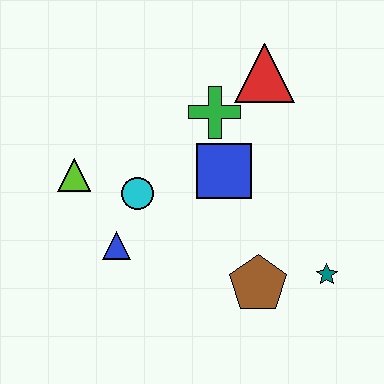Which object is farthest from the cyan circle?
The teal star is farthest from the cyan circle.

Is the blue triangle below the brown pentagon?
No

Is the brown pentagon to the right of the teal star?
No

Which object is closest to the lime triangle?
The cyan circle is closest to the lime triangle.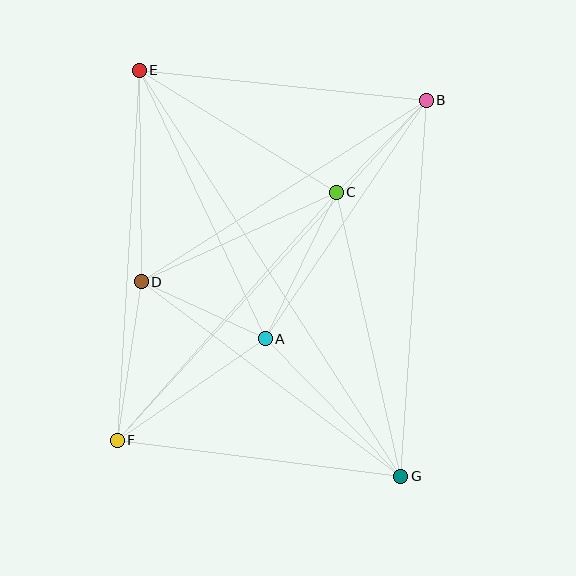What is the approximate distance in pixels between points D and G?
The distance between D and G is approximately 324 pixels.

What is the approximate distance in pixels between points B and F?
The distance between B and F is approximately 459 pixels.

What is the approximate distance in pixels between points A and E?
The distance between A and E is approximately 297 pixels.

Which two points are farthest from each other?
Points E and G are farthest from each other.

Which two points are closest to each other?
Points B and C are closest to each other.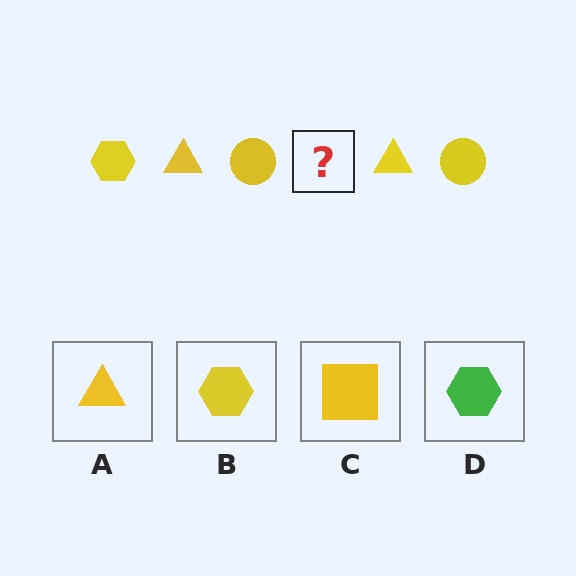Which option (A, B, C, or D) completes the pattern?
B.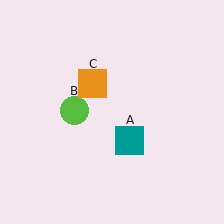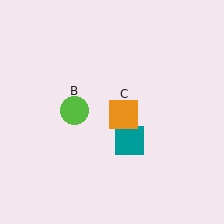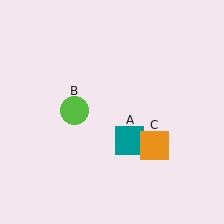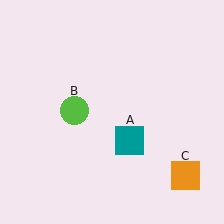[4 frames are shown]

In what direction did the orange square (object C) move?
The orange square (object C) moved down and to the right.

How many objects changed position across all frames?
1 object changed position: orange square (object C).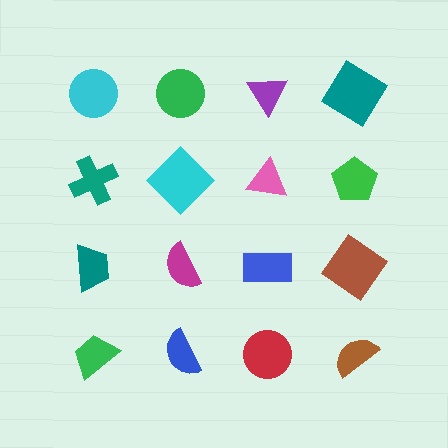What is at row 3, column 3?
A blue rectangle.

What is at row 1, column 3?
A purple triangle.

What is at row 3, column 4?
A brown diamond.